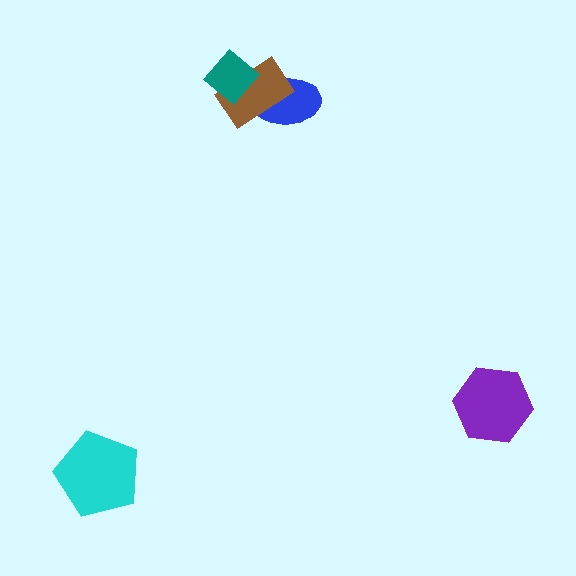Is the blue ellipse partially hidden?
Yes, it is partially covered by another shape.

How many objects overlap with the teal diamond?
1 object overlaps with the teal diamond.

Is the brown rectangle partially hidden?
Yes, it is partially covered by another shape.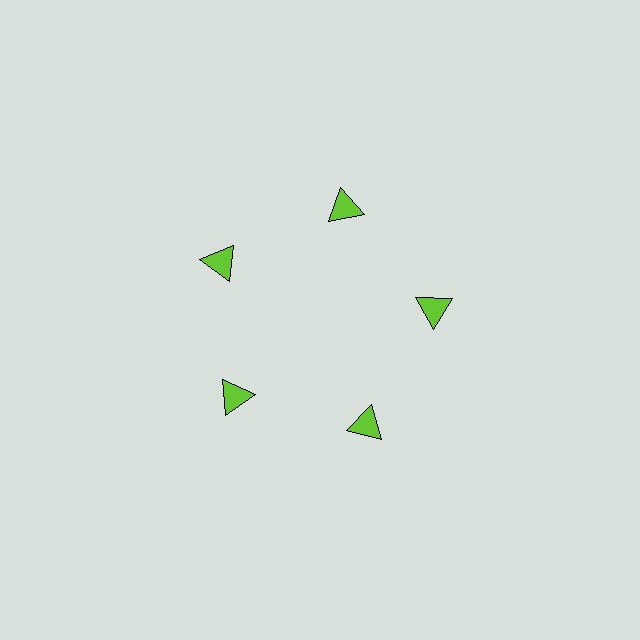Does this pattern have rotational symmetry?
Yes, this pattern has 5-fold rotational symmetry. It looks the same after rotating 72 degrees around the center.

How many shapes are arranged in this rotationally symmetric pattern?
There are 5 shapes, arranged in 5 groups of 1.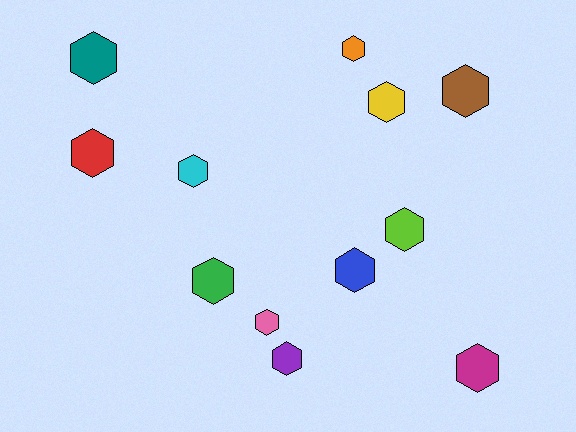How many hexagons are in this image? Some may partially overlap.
There are 12 hexagons.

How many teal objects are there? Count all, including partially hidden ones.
There is 1 teal object.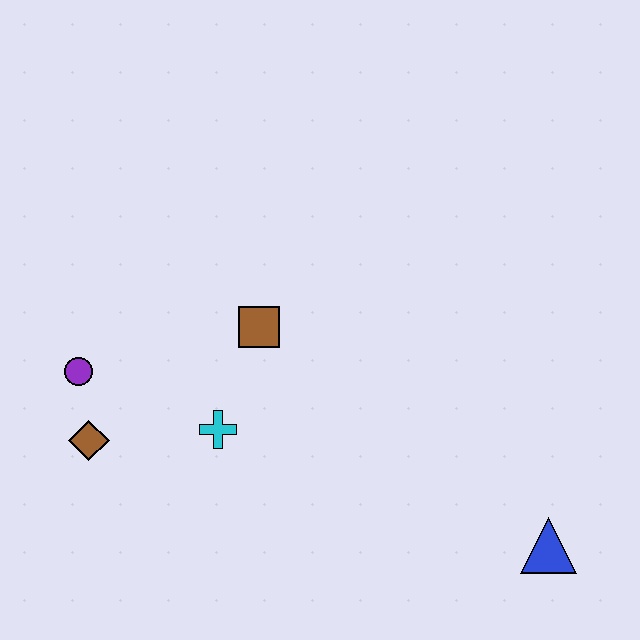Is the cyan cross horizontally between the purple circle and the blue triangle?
Yes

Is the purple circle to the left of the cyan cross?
Yes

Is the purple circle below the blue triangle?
No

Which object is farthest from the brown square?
The blue triangle is farthest from the brown square.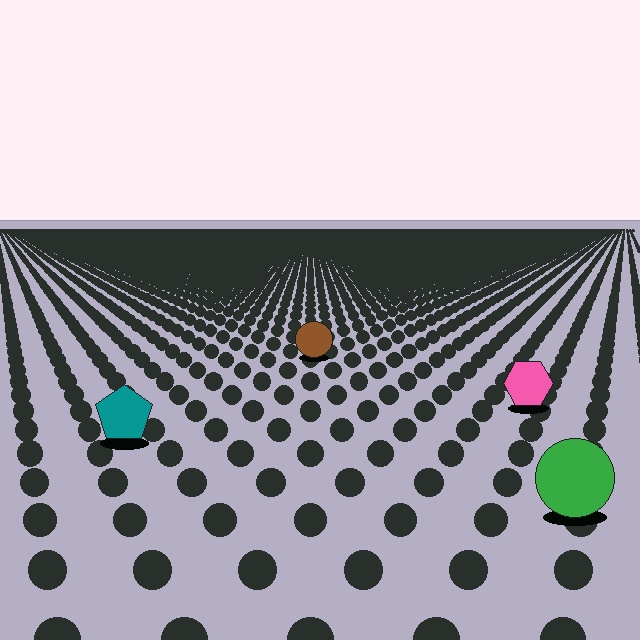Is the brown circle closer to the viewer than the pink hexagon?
No. The pink hexagon is closer — you can tell from the texture gradient: the ground texture is coarser near it.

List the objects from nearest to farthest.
From nearest to farthest: the green circle, the teal pentagon, the pink hexagon, the brown circle.